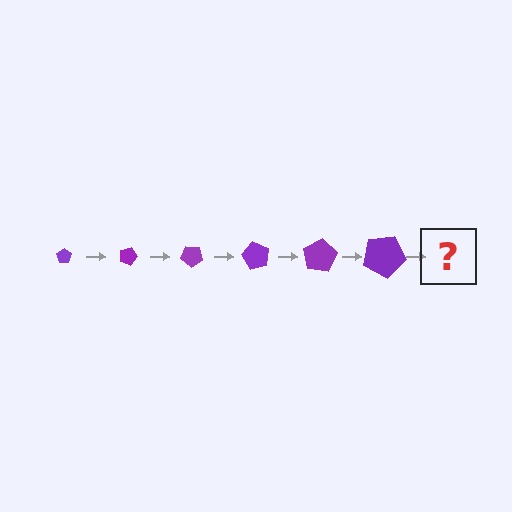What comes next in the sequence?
The next element should be a pentagon, larger than the previous one and rotated 120 degrees from the start.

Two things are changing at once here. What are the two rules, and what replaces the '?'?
The two rules are that the pentagon grows larger each step and it rotates 20 degrees each step. The '?' should be a pentagon, larger than the previous one and rotated 120 degrees from the start.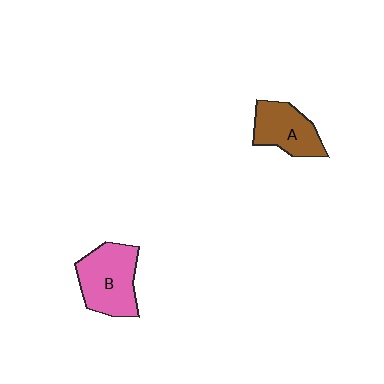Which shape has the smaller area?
Shape A (brown).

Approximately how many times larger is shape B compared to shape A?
Approximately 1.3 times.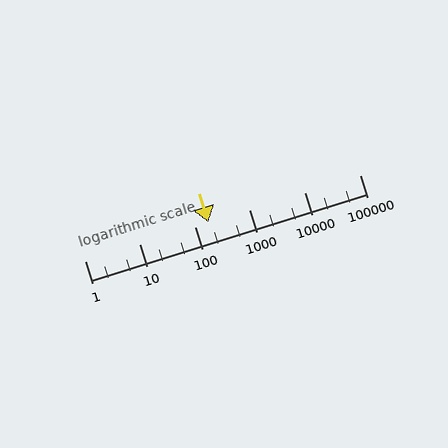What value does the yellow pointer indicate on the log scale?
The pointer indicates approximately 180.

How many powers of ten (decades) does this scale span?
The scale spans 5 decades, from 1 to 100000.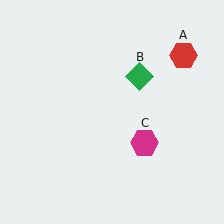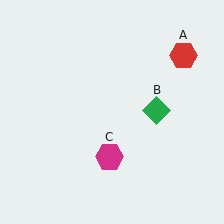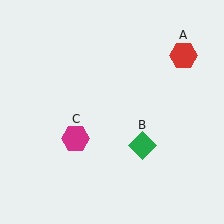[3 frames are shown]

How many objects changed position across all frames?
2 objects changed position: green diamond (object B), magenta hexagon (object C).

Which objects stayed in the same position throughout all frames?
Red hexagon (object A) remained stationary.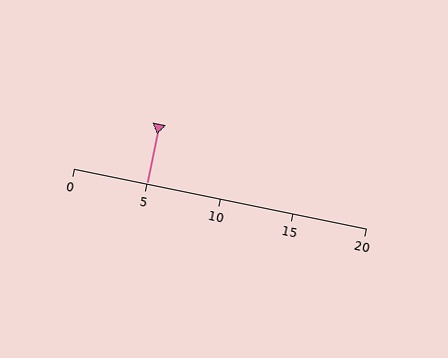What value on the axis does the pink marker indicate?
The marker indicates approximately 5.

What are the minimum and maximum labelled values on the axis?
The axis runs from 0 to 20.